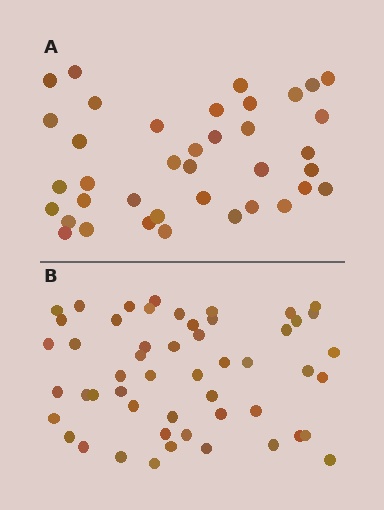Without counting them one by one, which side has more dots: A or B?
Region B (the bottom region) has more dots.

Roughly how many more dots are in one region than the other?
Region B has approximately 15 more dots than region A.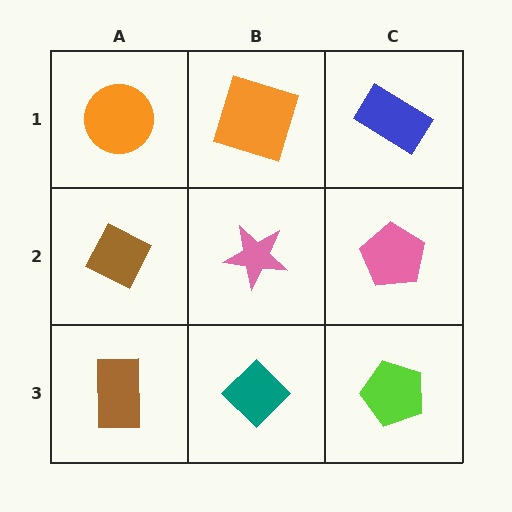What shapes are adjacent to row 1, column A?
A brown diamond (row 2, column A), an orange square (row 1, column B).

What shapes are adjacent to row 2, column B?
An orange square (row 1, column B), a teal diamond (row 3, column B), a brown diamond (row 2, column A), a pink pentagon (row 2, column C).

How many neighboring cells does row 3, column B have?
3.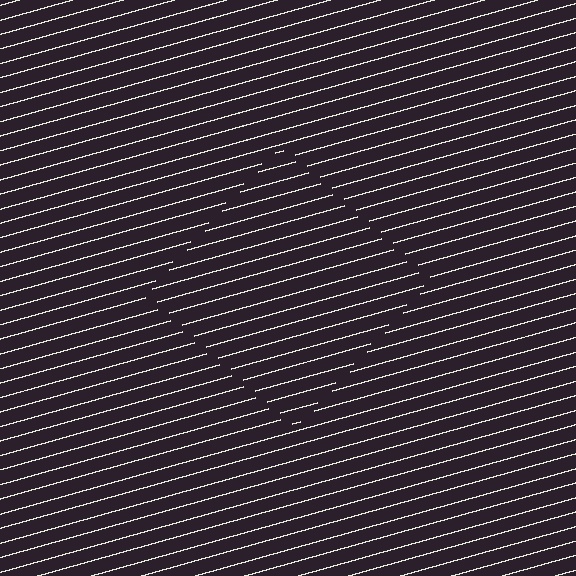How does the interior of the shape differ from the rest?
The interior of the shape contains the same grating, shifted by half a period — the contour is defined by the phase discontinuity where line-ends from the inner and outer gratings abut.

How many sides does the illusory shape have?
4 sides — the line-ends trace a square.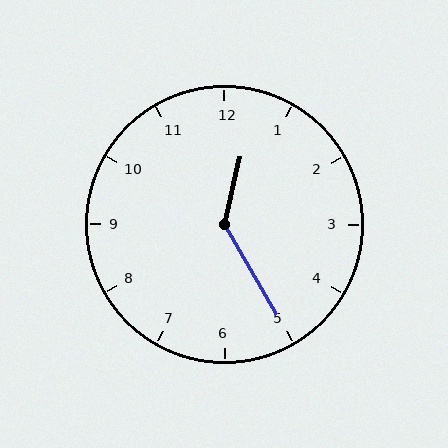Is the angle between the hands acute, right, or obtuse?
It is obtuse.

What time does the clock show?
12:25.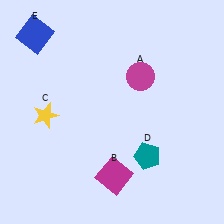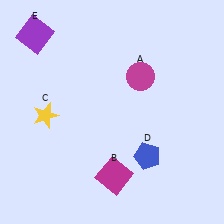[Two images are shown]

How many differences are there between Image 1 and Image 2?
There are 2 differences between the two images.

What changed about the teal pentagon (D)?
In Image 1, D is teal. In Image 2, it changed to blue.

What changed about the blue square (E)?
In Image 1, E is blue. In Image 2, it changed to purple.